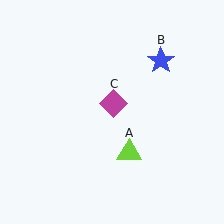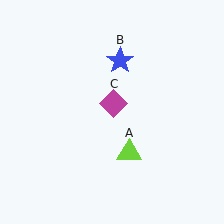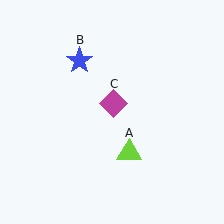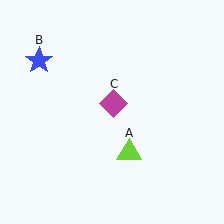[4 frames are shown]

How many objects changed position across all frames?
1 object changed position: blue star (object B).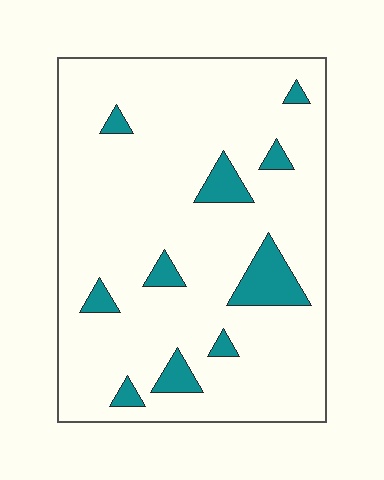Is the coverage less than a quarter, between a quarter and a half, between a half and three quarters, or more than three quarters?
Less than a quarter.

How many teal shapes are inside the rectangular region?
10.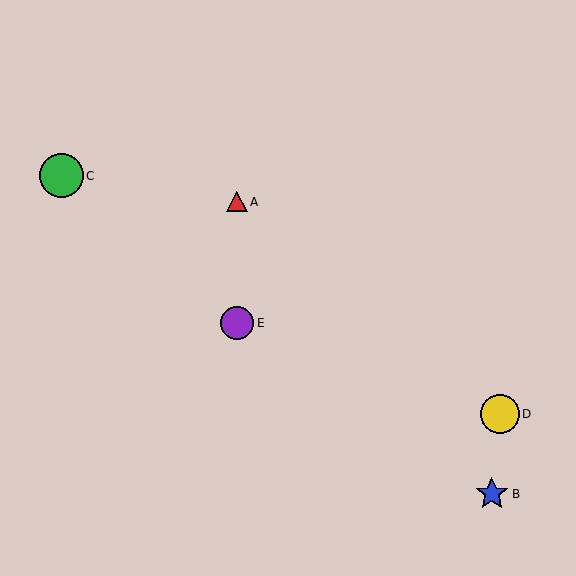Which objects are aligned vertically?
Objects A, E are aligned vertically.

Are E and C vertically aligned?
No, E is at x≈237 and C is at x≈61.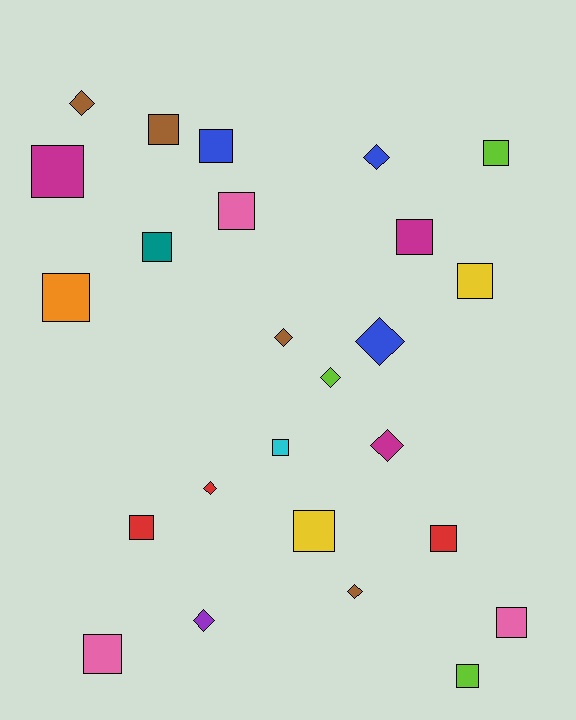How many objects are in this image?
There are 25 objects.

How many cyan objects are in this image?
There is 1 cyan object.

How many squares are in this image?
There are 16 squares.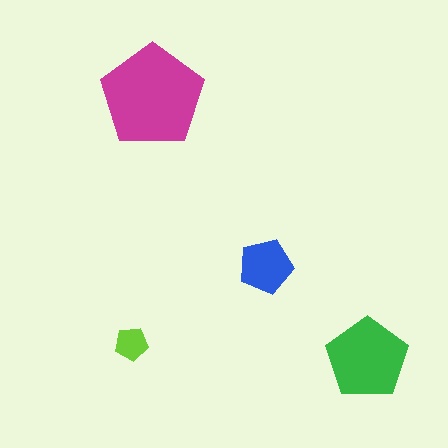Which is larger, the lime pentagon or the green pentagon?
The green one.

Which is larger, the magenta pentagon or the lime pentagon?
The magenta one.